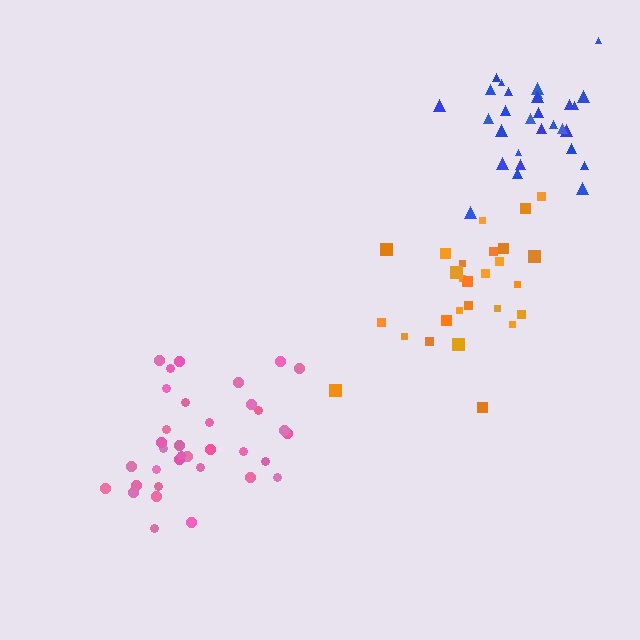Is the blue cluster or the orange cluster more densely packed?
Blue.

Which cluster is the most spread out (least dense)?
Orange.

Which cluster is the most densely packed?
Blue.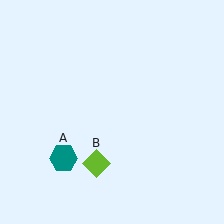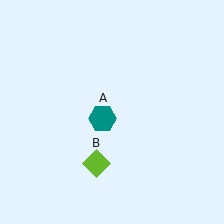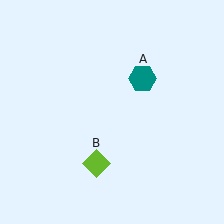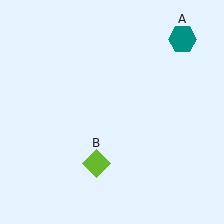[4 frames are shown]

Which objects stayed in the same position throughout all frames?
Lime diamond (object B) remained stationary.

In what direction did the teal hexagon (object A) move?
The teal hexagon (object A) moved up and to the right.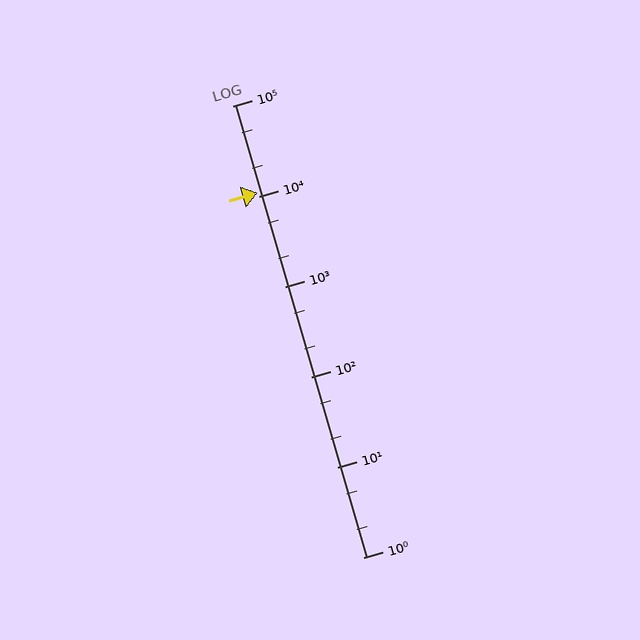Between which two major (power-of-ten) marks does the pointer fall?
The pointer is between 10000 and 100000.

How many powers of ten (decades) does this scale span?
The scale spans 5 decades, from 1 to 100000.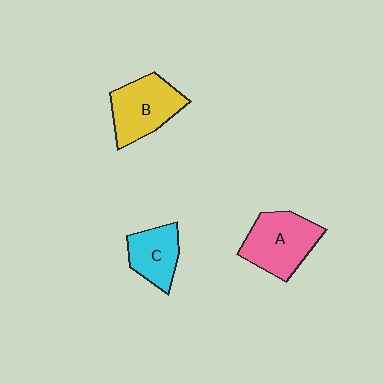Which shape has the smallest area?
Shape C (cyan).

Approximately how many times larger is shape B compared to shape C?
Approximately 1.4 times.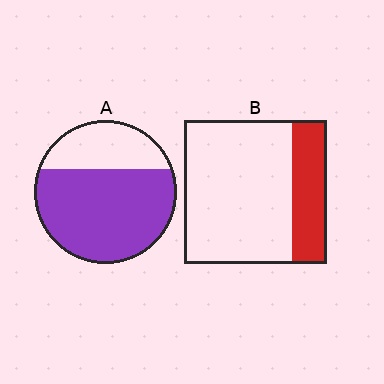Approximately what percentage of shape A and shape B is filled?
A is approximately 70% and B is approximately 25%.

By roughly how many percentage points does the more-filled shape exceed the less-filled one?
By roughly 45 percentage points (A over B).